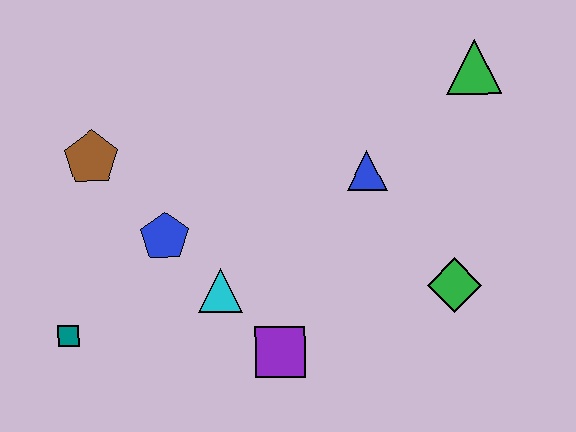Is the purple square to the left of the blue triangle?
Yes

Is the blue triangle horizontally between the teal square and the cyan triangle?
No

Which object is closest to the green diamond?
The blue triangle is closest to the green diamond.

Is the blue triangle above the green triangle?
No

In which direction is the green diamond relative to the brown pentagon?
The green diamond is to the right of the brown pentagon.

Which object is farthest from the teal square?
The green triangle is farthest from the teal square.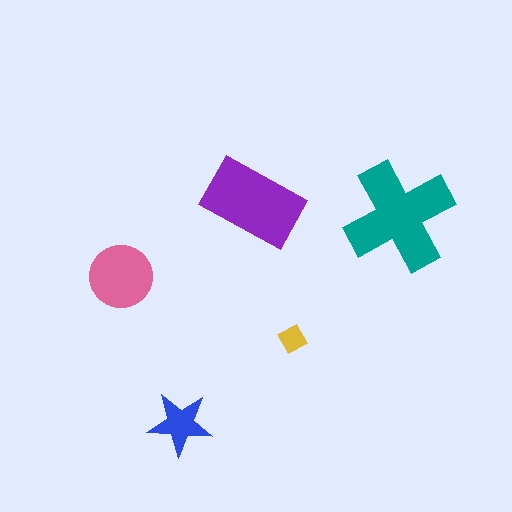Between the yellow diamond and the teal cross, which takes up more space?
The teal cross.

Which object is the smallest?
The yellow diamond.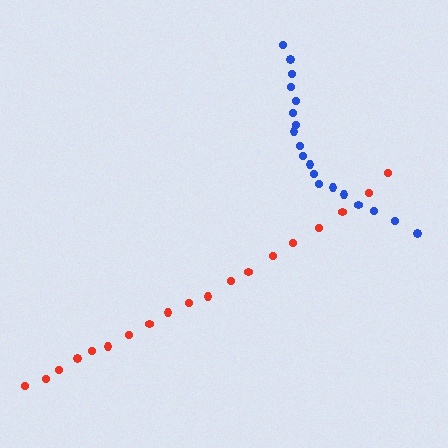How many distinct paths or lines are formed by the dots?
There are 2 distinct paths.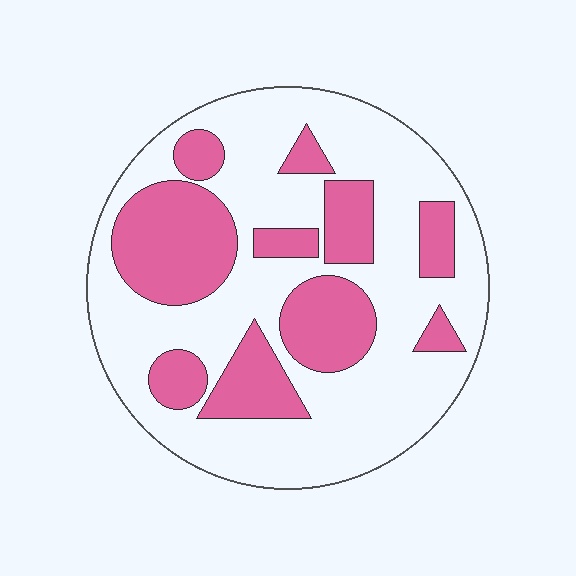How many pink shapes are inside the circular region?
10.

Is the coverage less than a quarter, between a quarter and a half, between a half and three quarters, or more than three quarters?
Between a quarter and a half.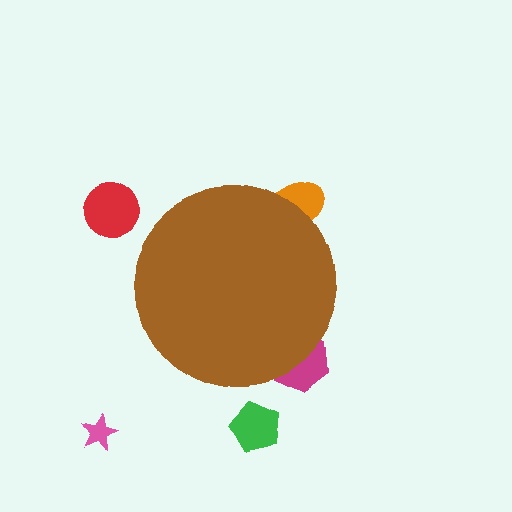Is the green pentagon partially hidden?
No, the green pentagon is fully visible.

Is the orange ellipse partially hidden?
Yes, the orange ellipse is partially hidden behind the brown circle.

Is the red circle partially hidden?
No, the red circle is fully visible.